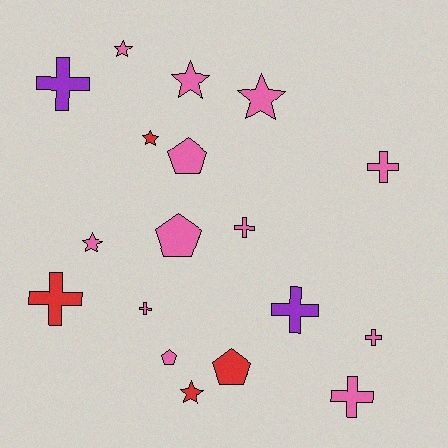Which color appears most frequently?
Pink, with 12 objects.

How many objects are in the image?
There are 18 objects.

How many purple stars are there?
There are no purple stars.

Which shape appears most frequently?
Cross, with 8 objects.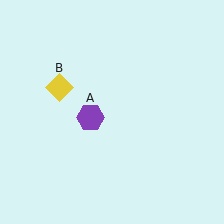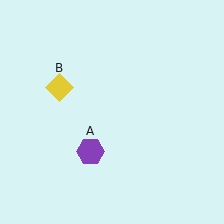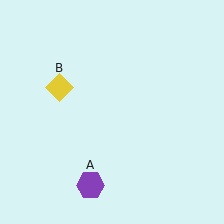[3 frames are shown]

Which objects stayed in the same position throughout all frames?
Yellow diamond (object B) remained stationary.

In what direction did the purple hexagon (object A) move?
The purple hexagon (object A) moved down.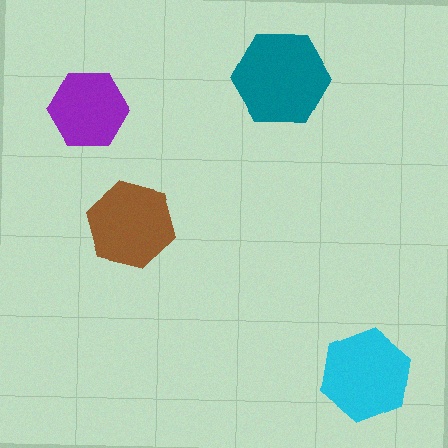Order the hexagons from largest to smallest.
the teal one, the cyan one, the brown one, the purple one.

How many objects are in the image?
There are 4 objects in the image.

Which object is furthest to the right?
The cyan hexagon is rightmost.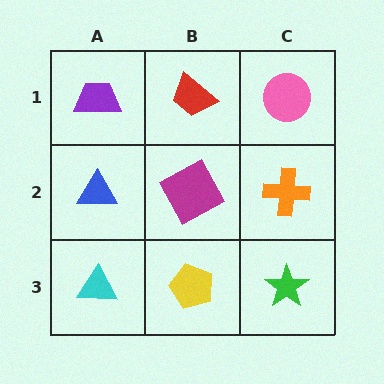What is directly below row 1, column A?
A blue triangle.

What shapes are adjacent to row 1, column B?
A magenta square (row 2, column B), a purple trapezoid (row 1, column A), a pink circle (row 1, column C).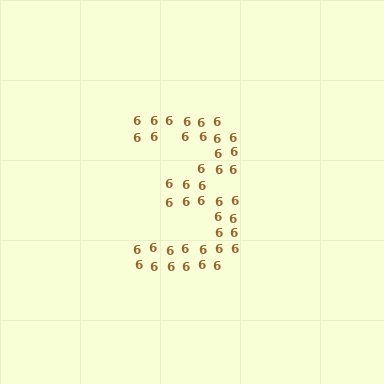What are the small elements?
The small elements are digit 6's.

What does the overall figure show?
The overall figure shows the digit 3.